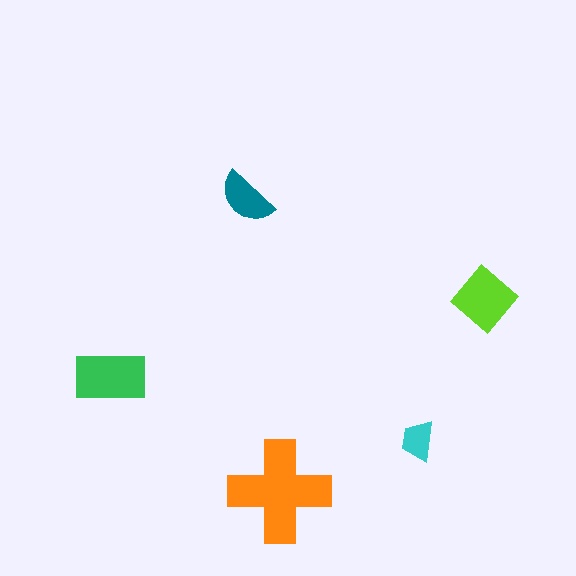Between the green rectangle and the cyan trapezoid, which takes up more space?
The green rectangle.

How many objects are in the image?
There are 5 objects in the image.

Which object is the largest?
The orange cross.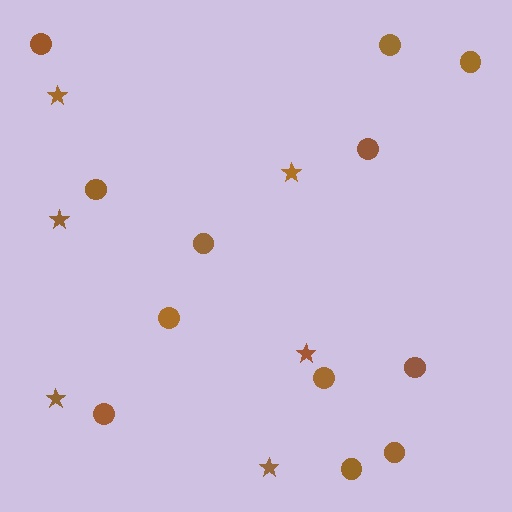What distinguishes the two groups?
There are 2 groups: one group of stars (6) and one group of circles (12).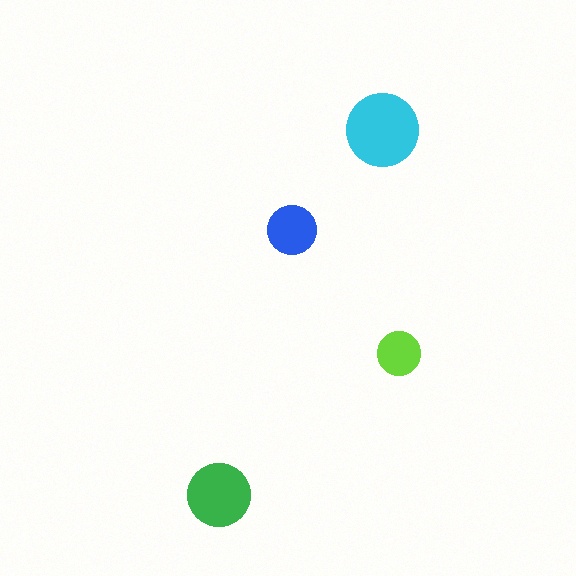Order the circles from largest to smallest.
the cyan one, the green one, the blue one, the lime one.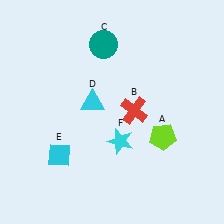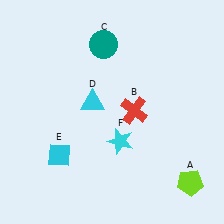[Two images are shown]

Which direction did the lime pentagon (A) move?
The lime pentagon (A) moved down.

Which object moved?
The lime pentagon (A) moved down.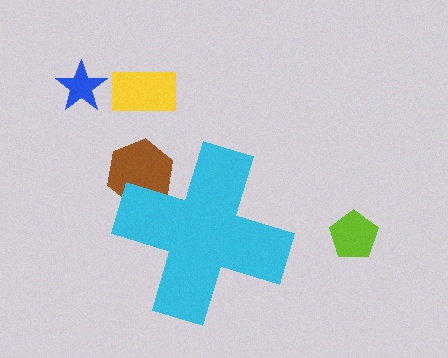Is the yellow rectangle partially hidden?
No, the yellow rectangle is fully visible.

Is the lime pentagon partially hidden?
No, the lime pentagon is fully visible.